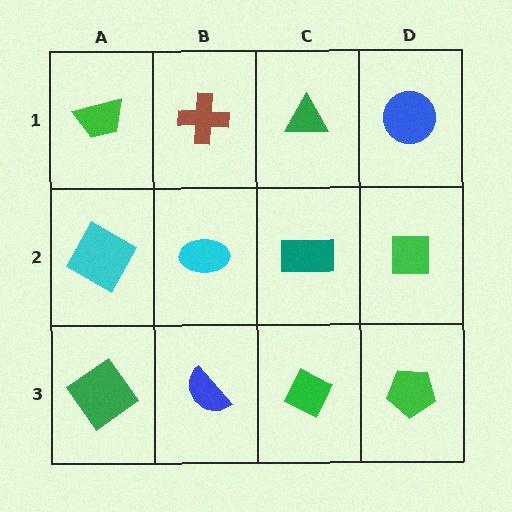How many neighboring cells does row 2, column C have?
4.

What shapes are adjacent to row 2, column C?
A green triangle (row 1, column C), a green diamond (row 3, column C), a cyan ellipse (row 2, column B), a green square (row 2, column D).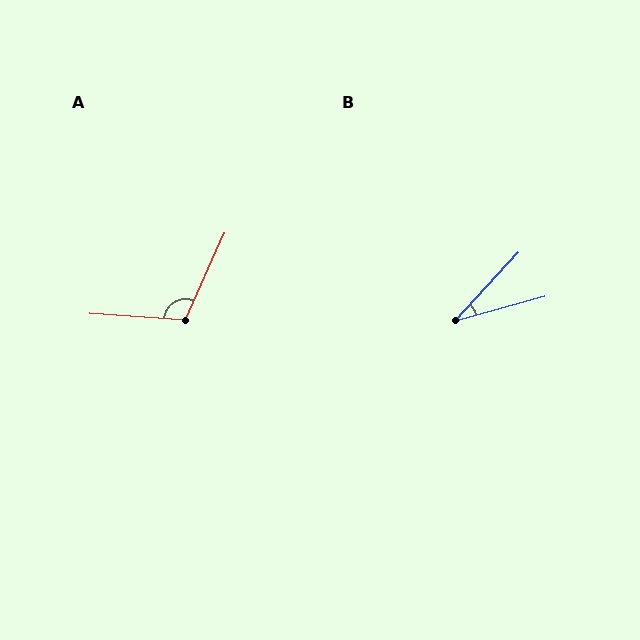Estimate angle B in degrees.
Approximately 32 degrees.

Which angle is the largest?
A, at approximately 111 degrees.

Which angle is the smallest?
B, at approximately 32 degrees.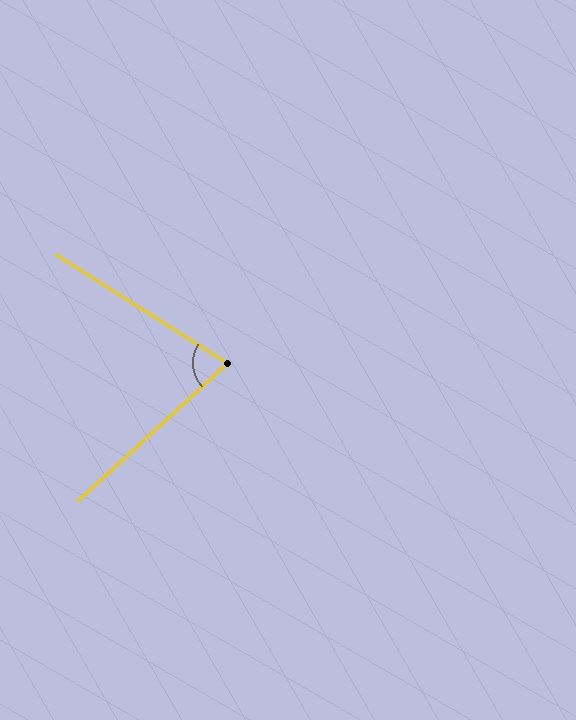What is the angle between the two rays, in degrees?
Approximately 75 degrees.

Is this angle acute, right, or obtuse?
It is acute.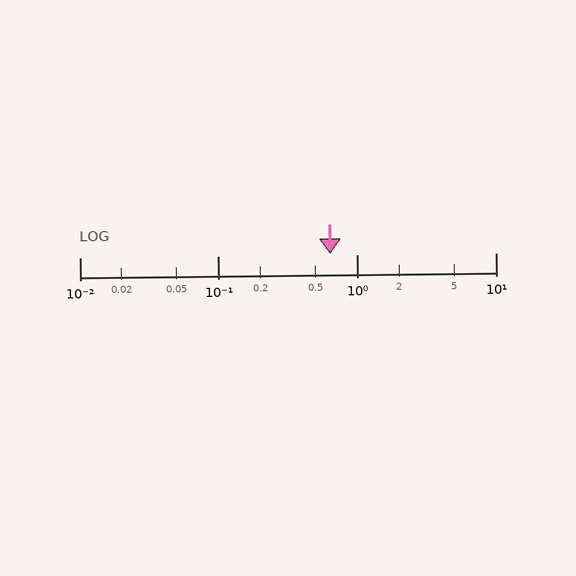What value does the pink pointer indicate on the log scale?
The pointer indicates approximately 0.64.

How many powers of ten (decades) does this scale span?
The scale spans 3 decades, from 0.01 to 10.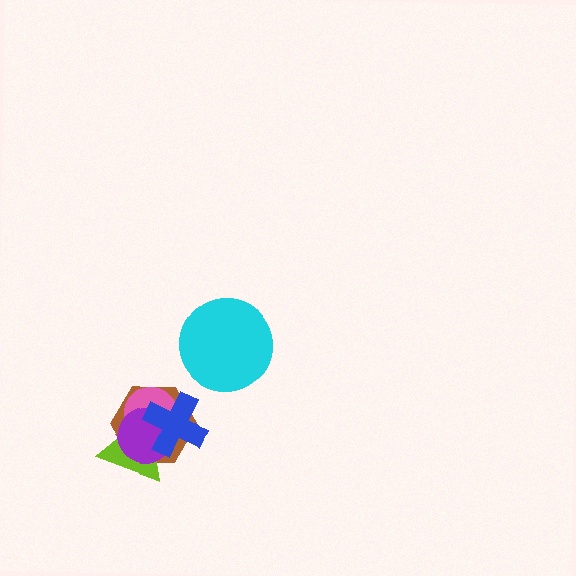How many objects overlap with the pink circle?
4 objects overlap with the pink circle.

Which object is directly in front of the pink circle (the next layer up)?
The lime triangle is directly in front of the pink circle.